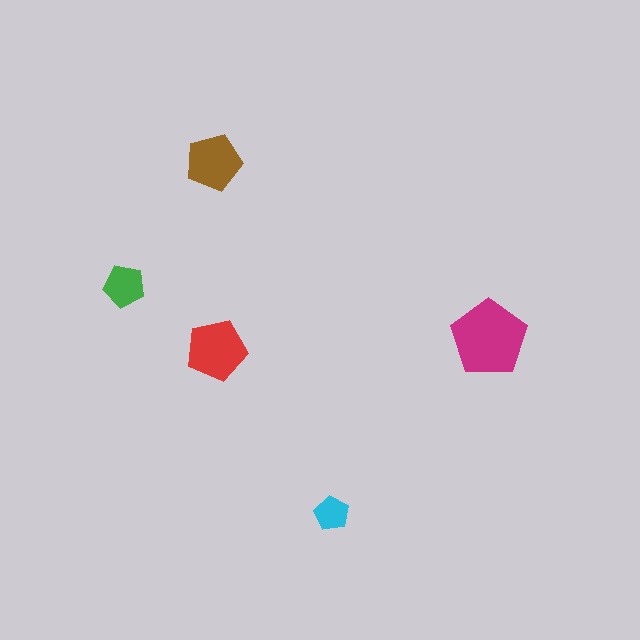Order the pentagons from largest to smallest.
the magenta one, the red one, the brown one, the green one, the cyan one.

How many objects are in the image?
There are 5 objects in the image.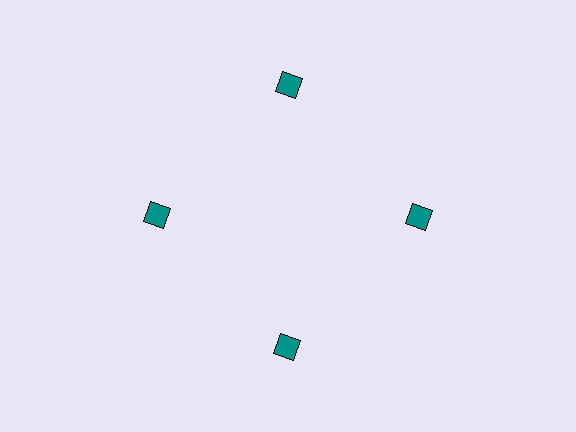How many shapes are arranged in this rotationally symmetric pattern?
There are 4 shapes, arranged in 4 groups of 1.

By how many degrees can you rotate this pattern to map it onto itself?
The pattern maps onto itself every 90 degrees of rotation.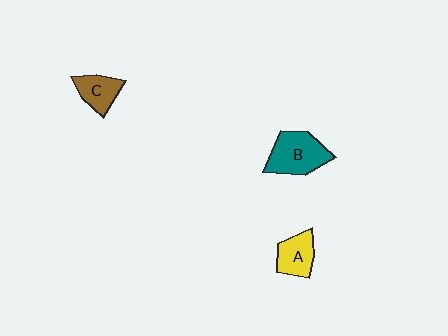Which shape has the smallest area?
Shape C (brown).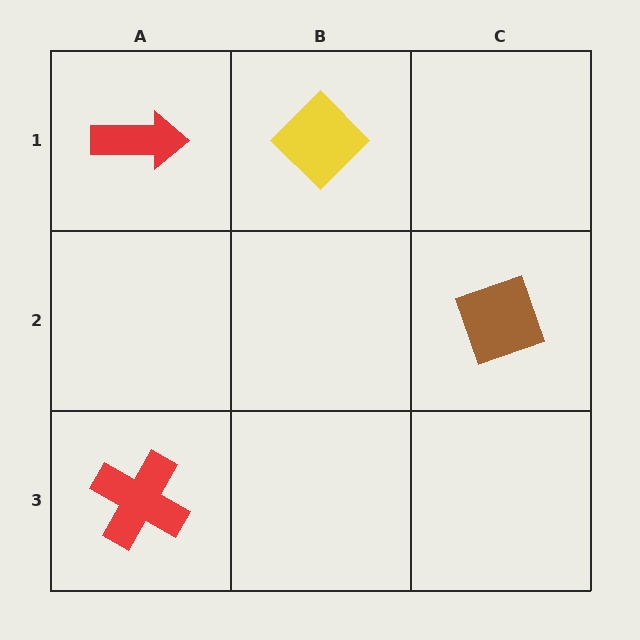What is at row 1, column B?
A yellow diamond.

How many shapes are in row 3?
1 shape.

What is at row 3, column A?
A red cross.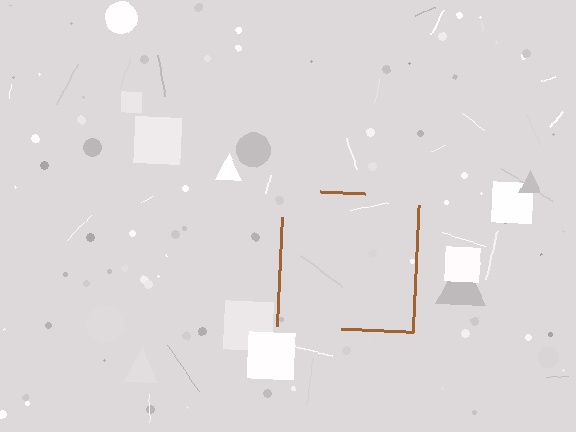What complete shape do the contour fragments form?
The contour fragments form a square.